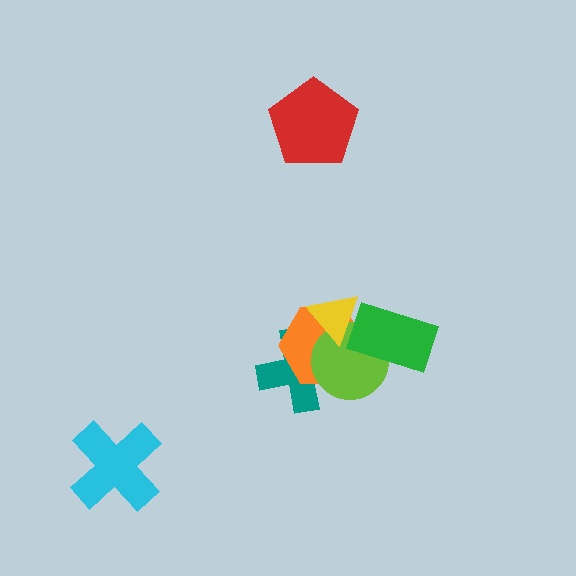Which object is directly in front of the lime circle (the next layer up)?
The green rectangle is directly in front of the lime circle.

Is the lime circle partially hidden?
Yes, it is partially covered by another shape.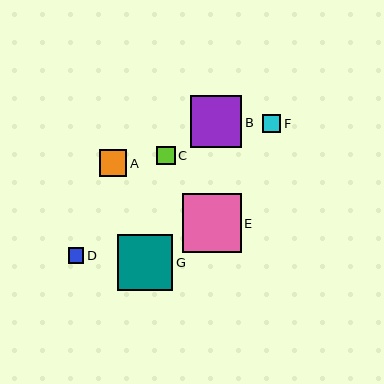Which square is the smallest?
Square D is the smallest with a size of approximately 16 pixels.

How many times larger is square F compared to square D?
Square F is approximately 1.1 times the size of square D.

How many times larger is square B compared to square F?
Square B is approximately 2.9 times the size of square F.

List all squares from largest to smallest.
From largest to smallest: E, G, B, A, C, F, D.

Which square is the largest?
Square E is the largest with a size of approximately 59 pixels.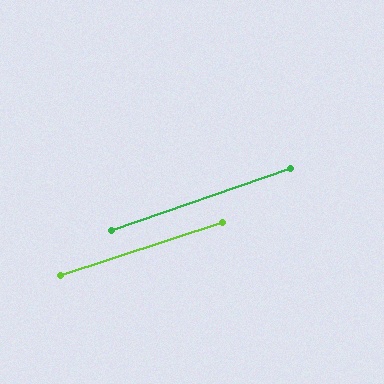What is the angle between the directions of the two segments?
Approximately 1 degree.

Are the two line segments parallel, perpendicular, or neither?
Parallel — their directions differ by only 0.9°.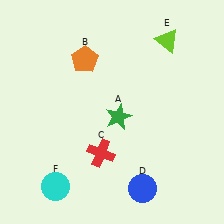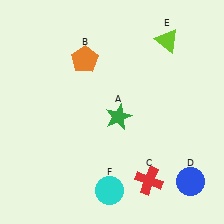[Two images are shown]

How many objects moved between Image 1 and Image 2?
3 objects moved between the two images.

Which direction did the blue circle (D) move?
The blue circle (D) moved right.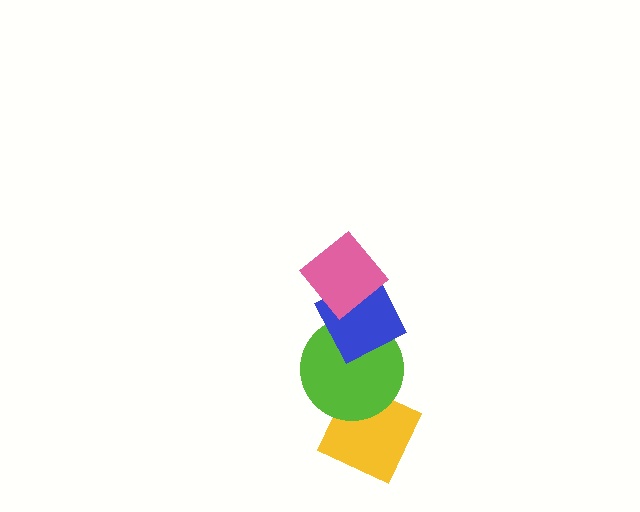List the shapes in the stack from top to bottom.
From top to bottom: the pink diamond, the blue diamond, the lime circle, the yellow diamond.